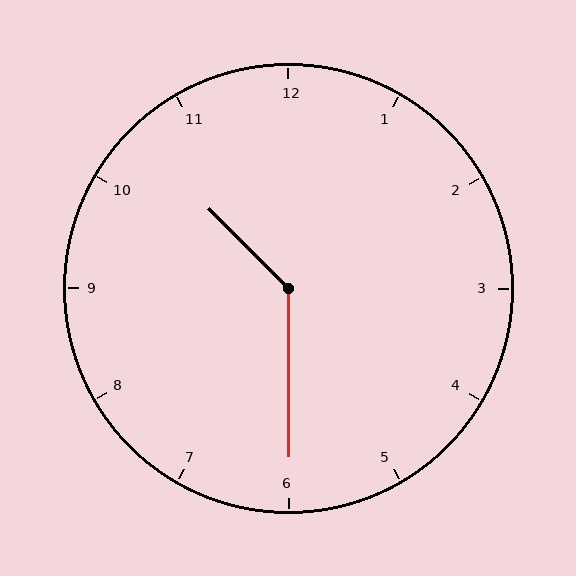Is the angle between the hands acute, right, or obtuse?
It is obtuse.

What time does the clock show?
10:30.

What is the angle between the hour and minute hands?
Approximately 135 degrees.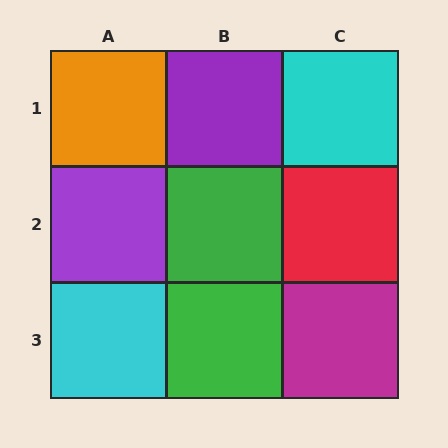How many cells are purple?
2 cells are purple.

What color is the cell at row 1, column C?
Cyan.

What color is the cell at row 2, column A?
Purple.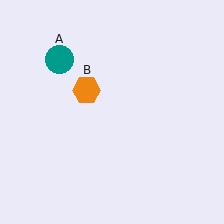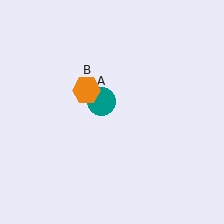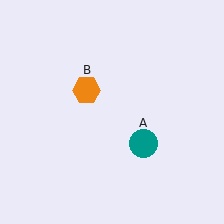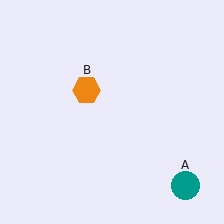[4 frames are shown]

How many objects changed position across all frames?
1 object changed position: teal circle (object A).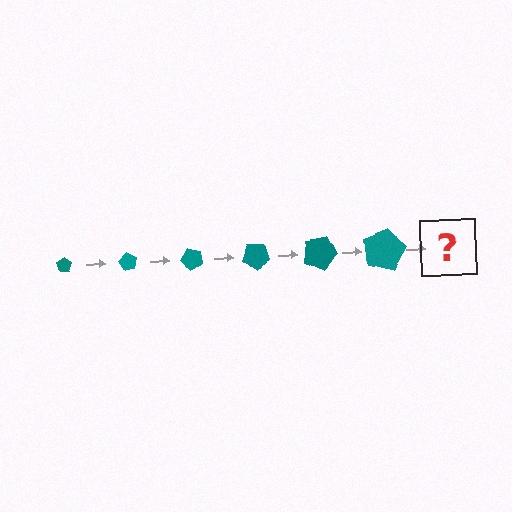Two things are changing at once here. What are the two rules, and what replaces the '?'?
The two rules are that the pentagon grows larger each step and it rotates 60 degrees each step. The '?' should be a pentagon, larger than the previous one and rotated 360 degrees from the start.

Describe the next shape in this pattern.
It should be a pentagon, larger than the previous one and rotated 360 degrees from the start.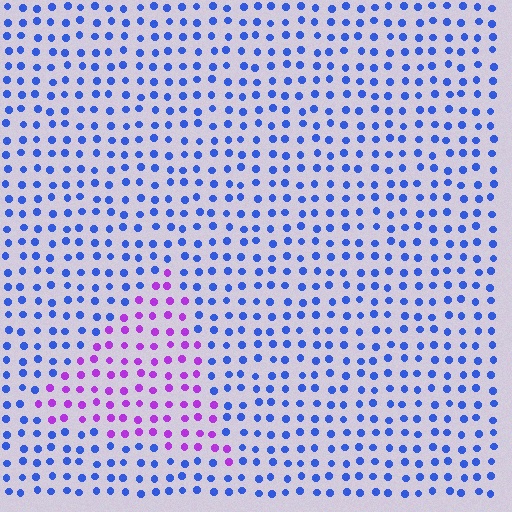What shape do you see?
I see a triangle.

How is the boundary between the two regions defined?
The boundary is defined purely by a slight shift in hue (about 60 degrees). Spacing, size, and orientation are identical on both sides.